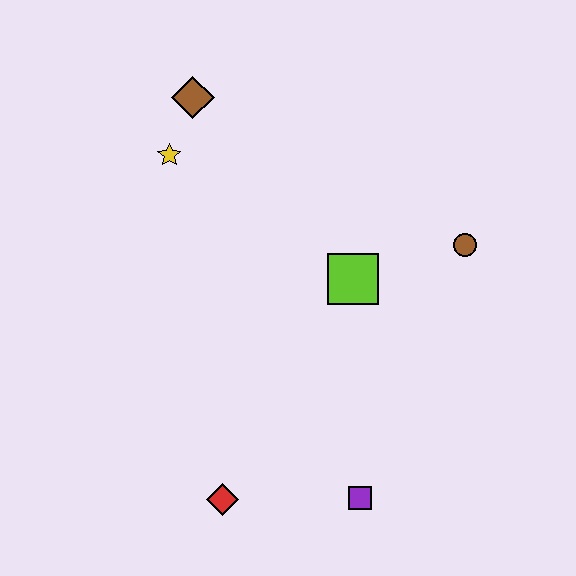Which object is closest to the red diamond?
The purple square is closest to the red diamond.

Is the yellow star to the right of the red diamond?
No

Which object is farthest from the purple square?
The brown diamond is farthest from the purple square.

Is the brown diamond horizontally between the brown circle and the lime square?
No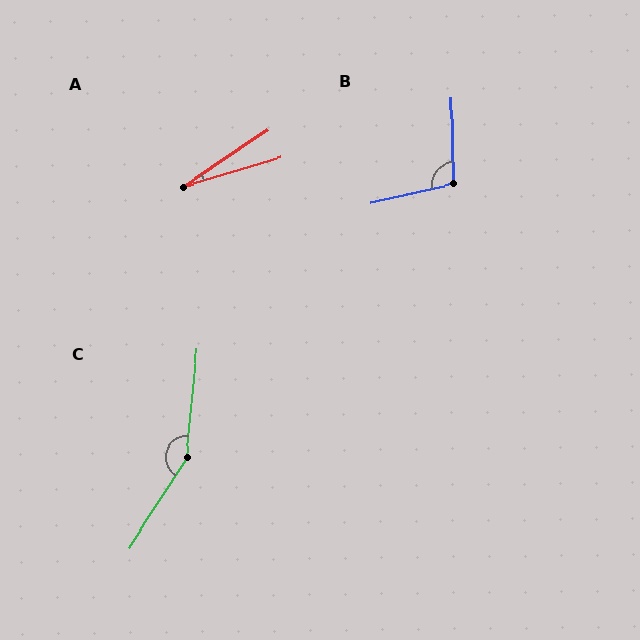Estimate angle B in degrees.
Approximately 102 degrees.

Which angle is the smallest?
A, at approximately 18 degrees.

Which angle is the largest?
C, at approximately 153 degrees.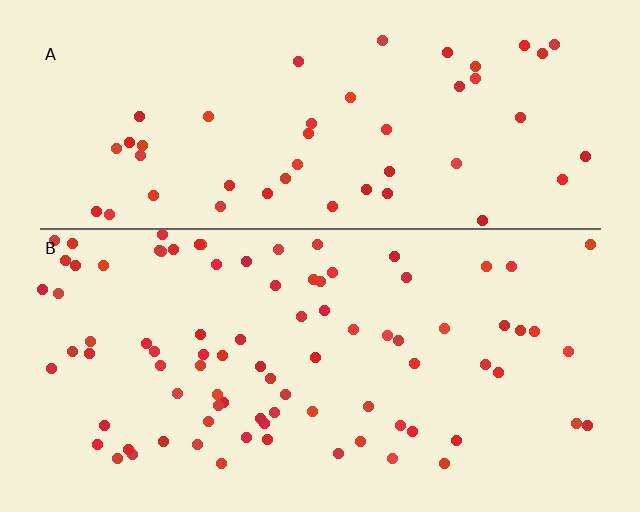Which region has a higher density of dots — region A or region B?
B (the bottom).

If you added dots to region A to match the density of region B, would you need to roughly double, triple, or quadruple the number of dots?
Approximately double.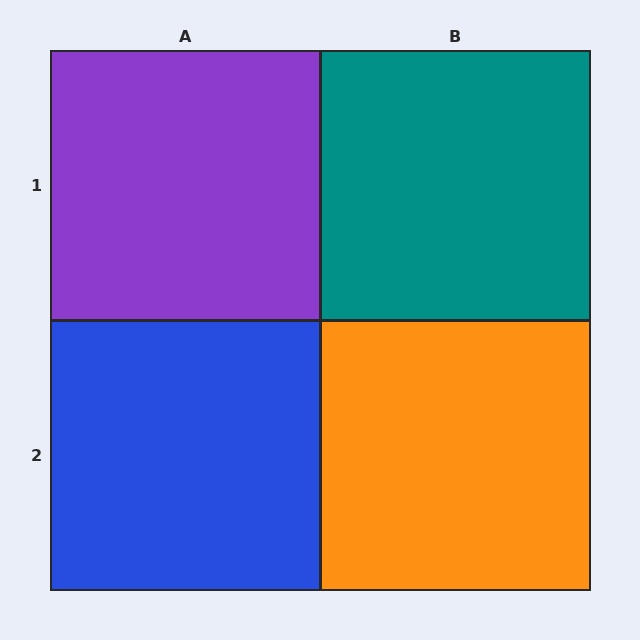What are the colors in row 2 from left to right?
Blue, orange.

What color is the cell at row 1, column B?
Teal.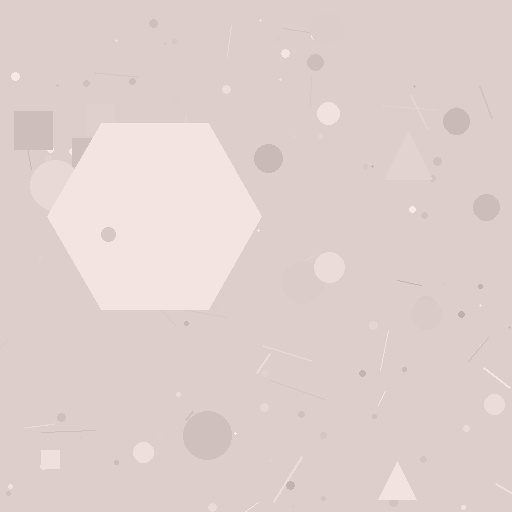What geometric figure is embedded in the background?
A hexagon is embedded in the background.